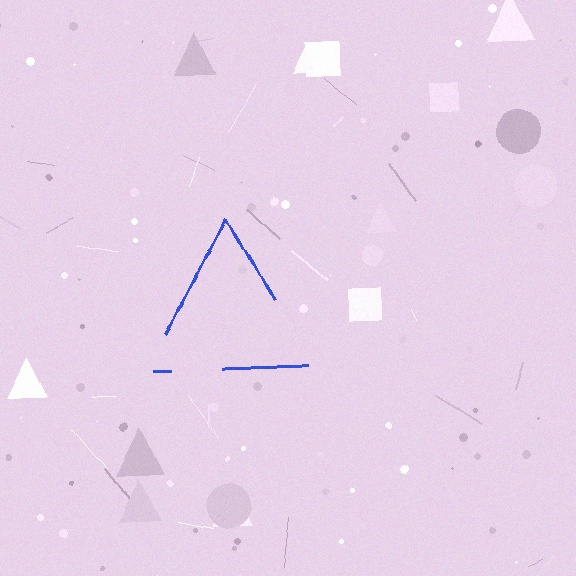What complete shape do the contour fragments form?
The contour fragments form a triangle.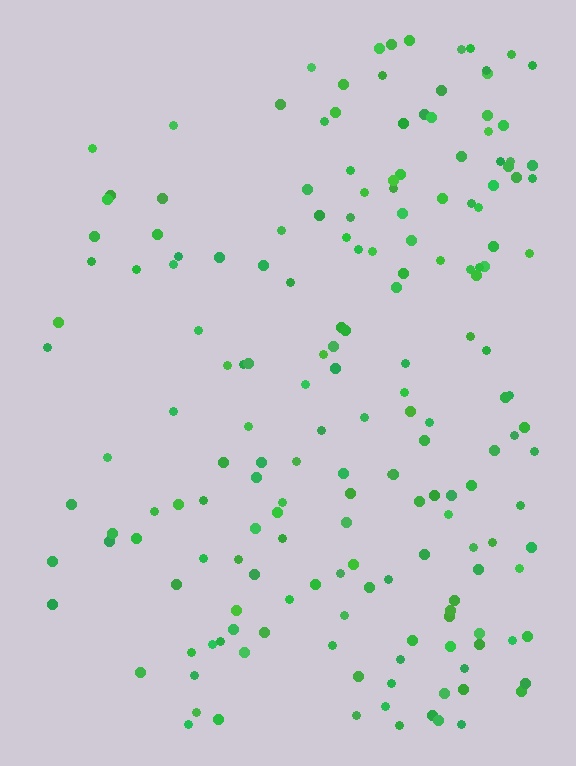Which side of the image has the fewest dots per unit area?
The left.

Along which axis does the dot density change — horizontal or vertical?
Horizontal.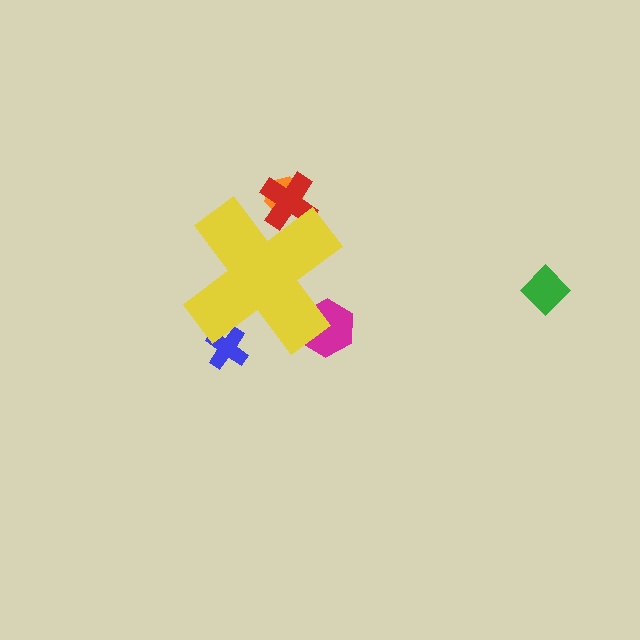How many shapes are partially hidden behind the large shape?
4 shapes are partially hidden.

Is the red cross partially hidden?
Yes, the red cross is partially hidden behind the yellow cross.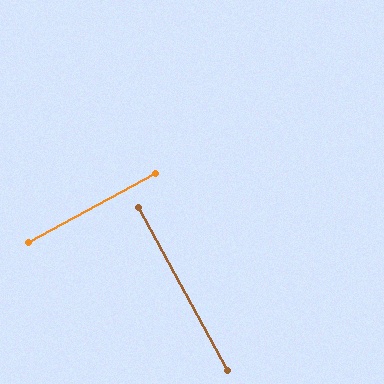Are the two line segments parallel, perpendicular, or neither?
Perpendicular — they meet at approximately 90°.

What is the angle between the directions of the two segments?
Approximately 90 degrees.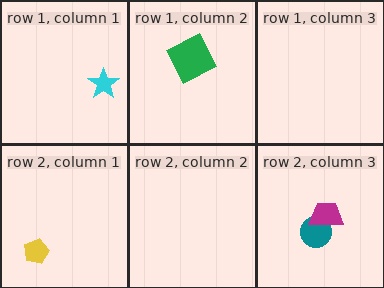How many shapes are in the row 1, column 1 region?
1.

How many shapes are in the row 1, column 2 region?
1.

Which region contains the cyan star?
The row 1, column 1 region.